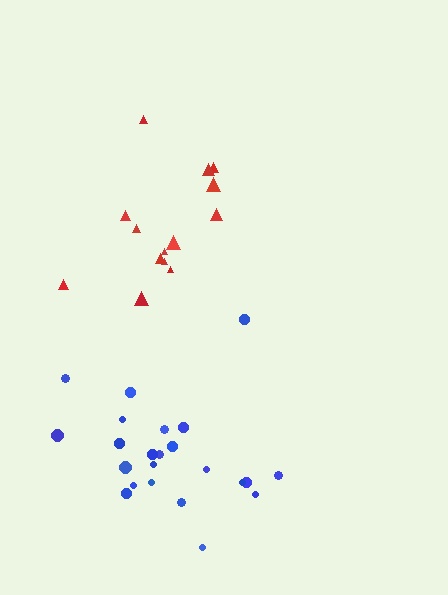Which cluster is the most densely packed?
Blue.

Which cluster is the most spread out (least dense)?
Red.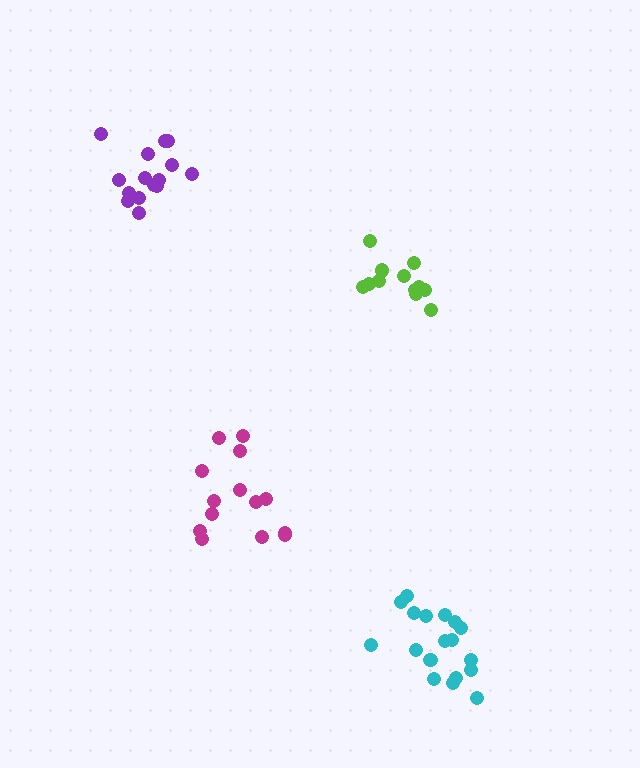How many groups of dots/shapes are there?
There are 4 groups.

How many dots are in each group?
Group 1: 15 dots, Group 2: 12 dots, Group 3: 18 dots, Group 4: 14 dots (59 total).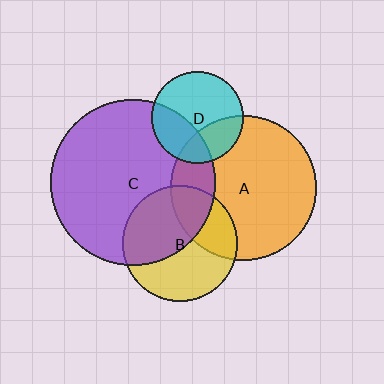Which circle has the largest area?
Circle C (purple).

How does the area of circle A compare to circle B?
Approximately 1.6 times.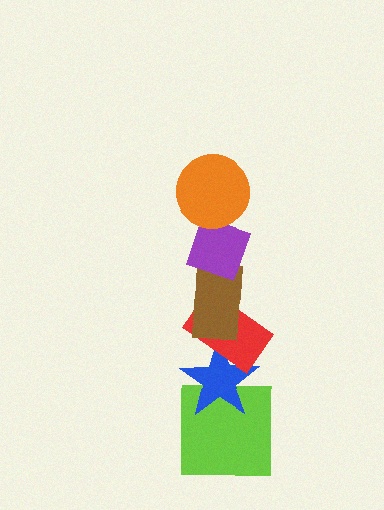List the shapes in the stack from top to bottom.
From top to bottom: the orange circle, the purple diamond, the brown rectangle, the red rectangle, the blue star, the lime square.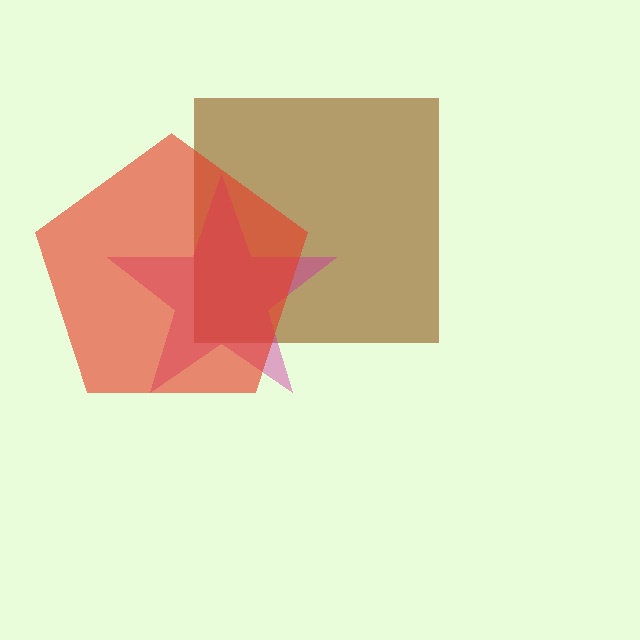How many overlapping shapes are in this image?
There are 3 overlapping shapes in the image.